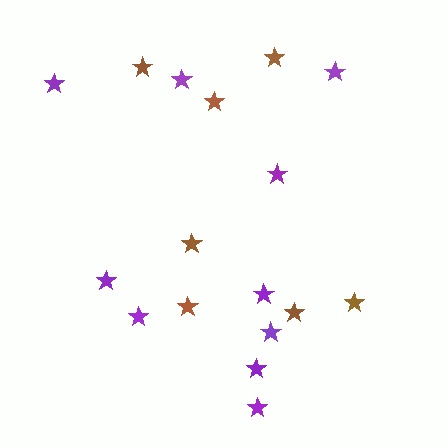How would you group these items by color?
There are 2 groups: one group of brown stars (7) and one group of purple stars (10).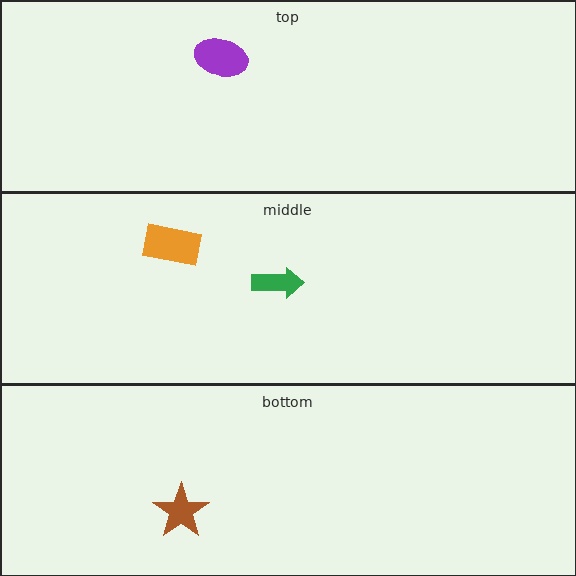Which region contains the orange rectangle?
The middle region.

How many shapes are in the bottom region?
1.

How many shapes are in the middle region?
2.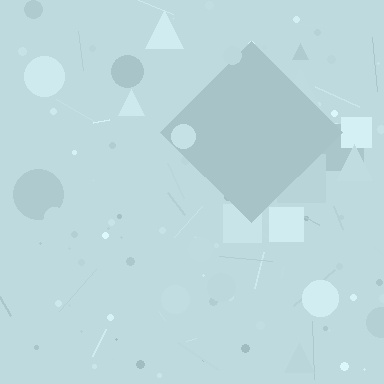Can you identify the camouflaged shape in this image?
The camouflaged shape is a diamond.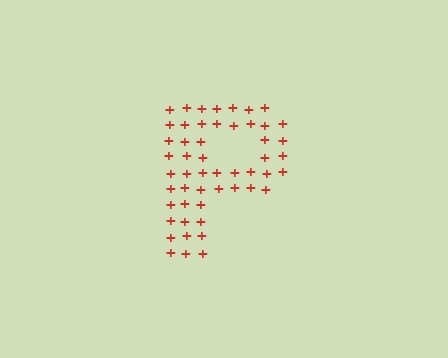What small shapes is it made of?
It is made of small plus signs.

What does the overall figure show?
The overall figure shows the letter P.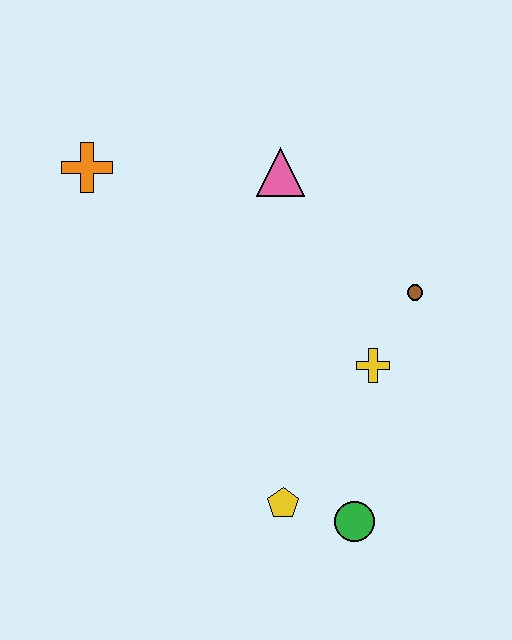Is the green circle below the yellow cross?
Yes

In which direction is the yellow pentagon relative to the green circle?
The yellow pentagon is to the left of the green circle.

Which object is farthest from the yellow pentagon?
The orange cross is farthest from the yellow pentagon.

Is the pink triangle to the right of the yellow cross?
No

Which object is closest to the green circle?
The yellow pentagon is closest to the green circle.